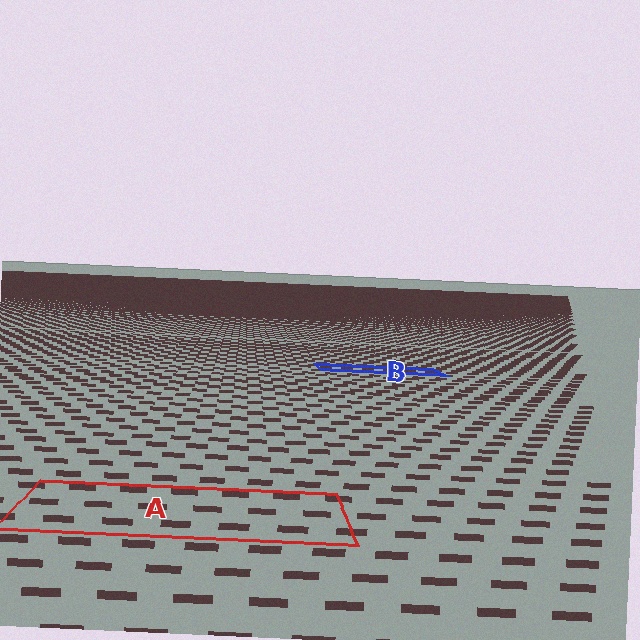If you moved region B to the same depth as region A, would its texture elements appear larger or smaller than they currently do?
They would appear larger. At a closer depth, the same texture elements are projected at a bigger on-screen size.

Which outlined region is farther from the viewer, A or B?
Region B is farther from the viewer — the texture elements inside it appear smaller and more densely packed.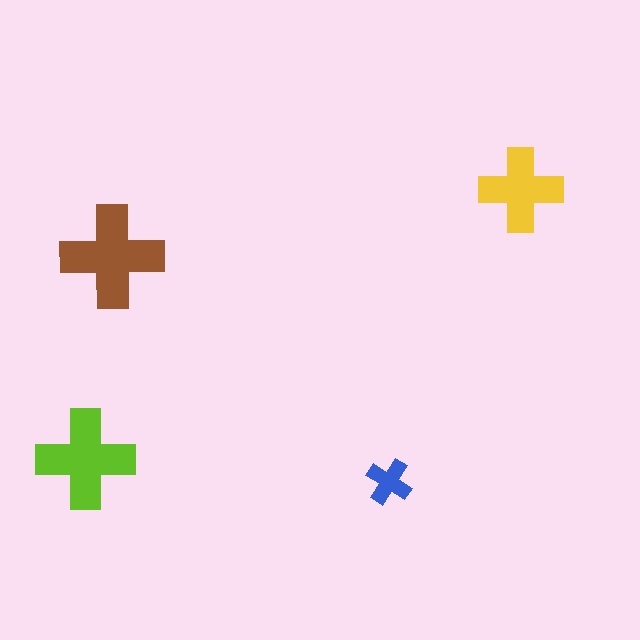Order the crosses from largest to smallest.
the brown one, the lime one, the yellow one, the blue one.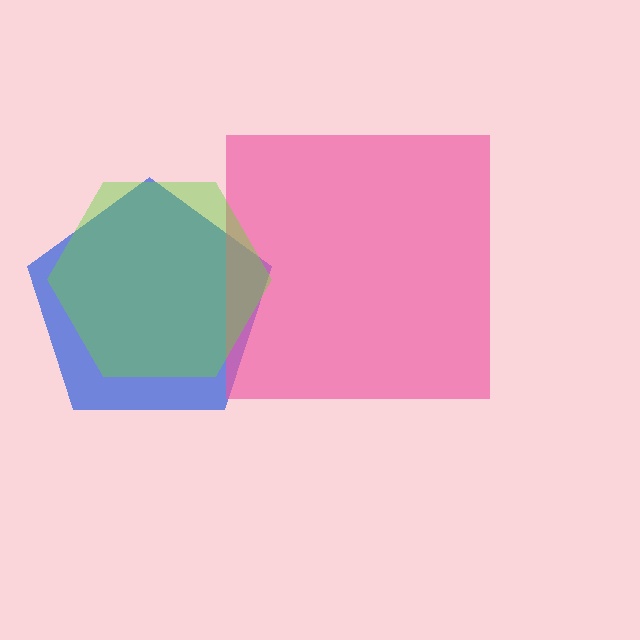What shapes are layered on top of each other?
The layered shapes are: a blue pentagon, a pink square, a lime hexagon.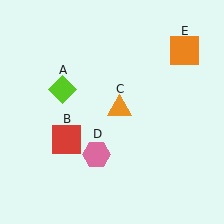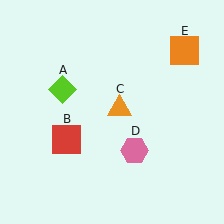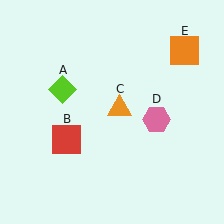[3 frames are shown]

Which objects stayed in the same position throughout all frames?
Lime diamond (object A) and red square (object B) and orange triangle (object C) and orange square (object E) remained stationary.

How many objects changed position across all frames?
1 object changed position: pink hexagon (object D).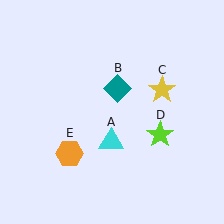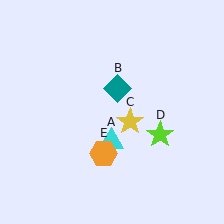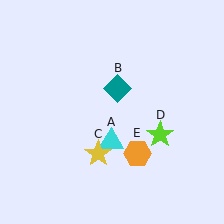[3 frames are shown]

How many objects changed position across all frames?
2 objects changed position: yellow star (object C), orange hexagon (object E).